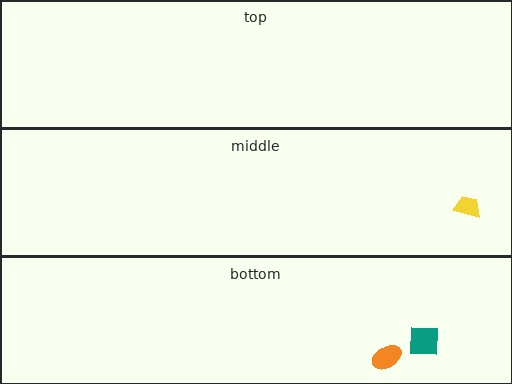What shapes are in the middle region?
The yellow trapezoid.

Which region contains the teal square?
The bottom region.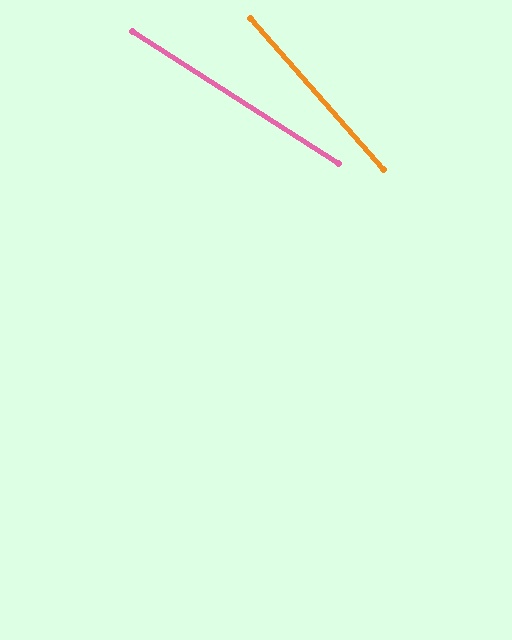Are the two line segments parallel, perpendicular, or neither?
Neither parallel nor perpendicular — they differ by about 16°.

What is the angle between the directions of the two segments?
Approximately 16 degrees.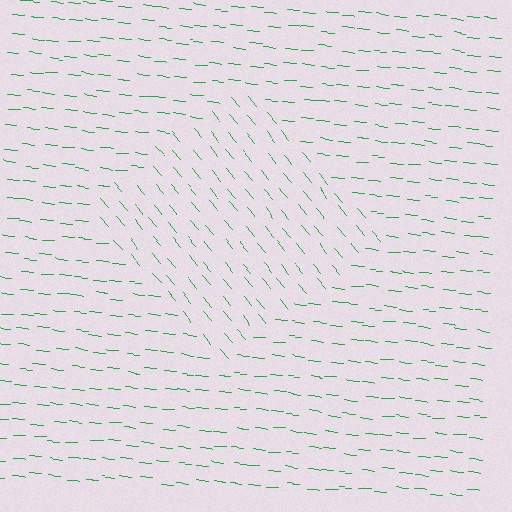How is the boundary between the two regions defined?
The boundary is defined purely by a change in line orientation (approximately 45 degrees difference). All lines are the same color and thickness.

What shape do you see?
I see a diamond.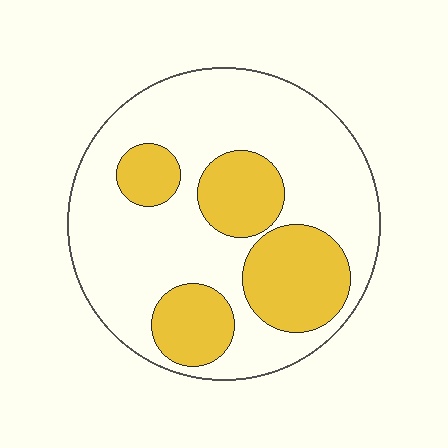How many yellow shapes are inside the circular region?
4.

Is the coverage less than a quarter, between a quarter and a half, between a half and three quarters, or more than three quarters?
Between a quarter and a half.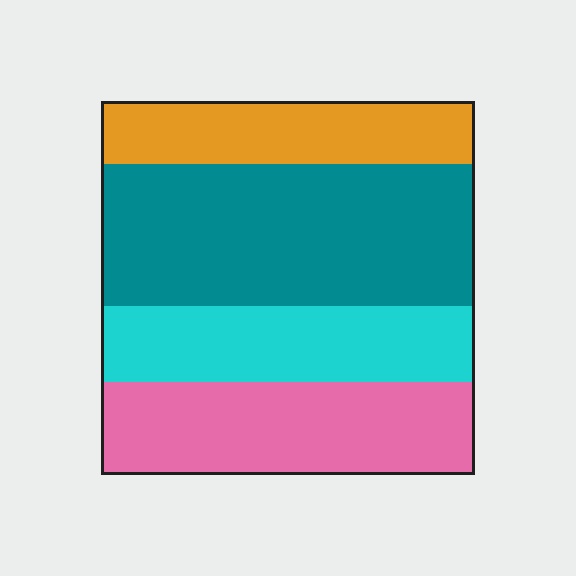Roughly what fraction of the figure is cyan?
Cyan takes up about one fifth (1/5) of the figure.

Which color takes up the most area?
Teal, at roughly 40%.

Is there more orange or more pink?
Pink.